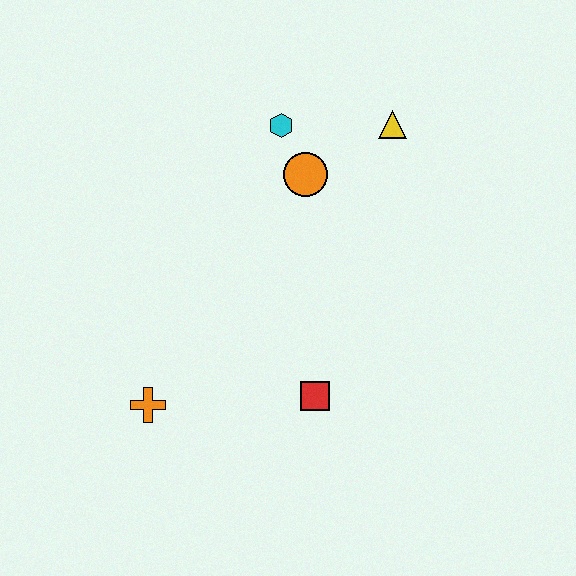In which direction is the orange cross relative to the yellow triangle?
The orange cross is below the yellow triangle.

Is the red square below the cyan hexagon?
Yes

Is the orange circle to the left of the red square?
Yes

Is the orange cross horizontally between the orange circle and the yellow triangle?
No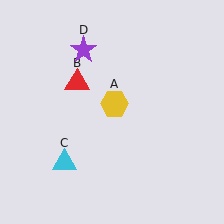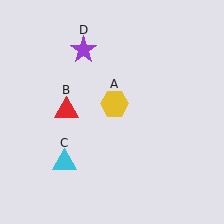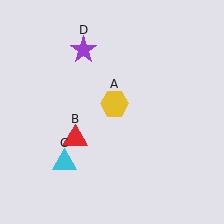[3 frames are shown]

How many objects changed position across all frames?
1 object changed position: red triangle (object B).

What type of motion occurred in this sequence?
The red triangle (object B) rotated counterclockwise around the center of the scene.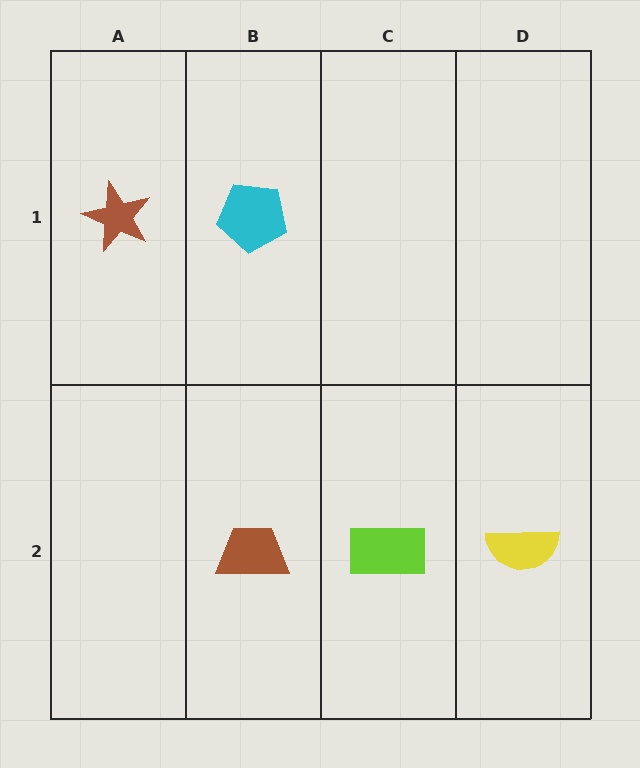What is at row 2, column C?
A lime rectangle.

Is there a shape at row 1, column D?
No, that cell is empty.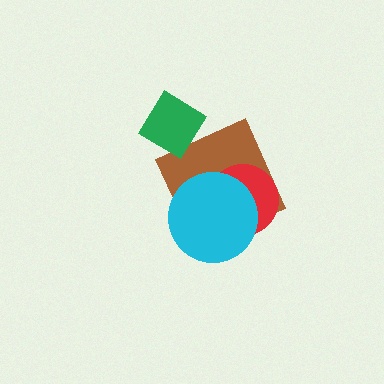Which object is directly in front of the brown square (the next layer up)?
The red circle is directly in front of the brown square.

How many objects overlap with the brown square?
2 objects overlap with the brown square.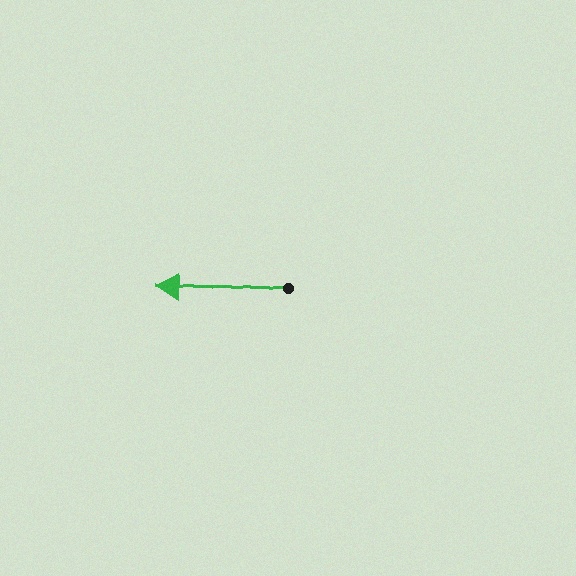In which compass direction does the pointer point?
West.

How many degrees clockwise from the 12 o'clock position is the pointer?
Approximately 273 degrees.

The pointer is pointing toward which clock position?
Roughly 9 o'clock.